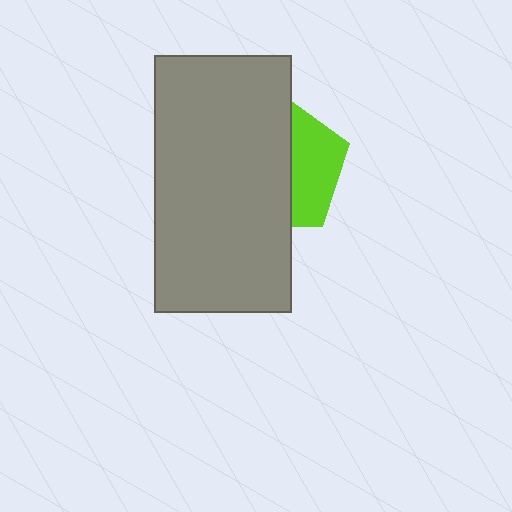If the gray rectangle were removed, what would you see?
You would see the complete lime pentagon.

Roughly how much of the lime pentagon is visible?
A small part of it is visible (roughly 38%).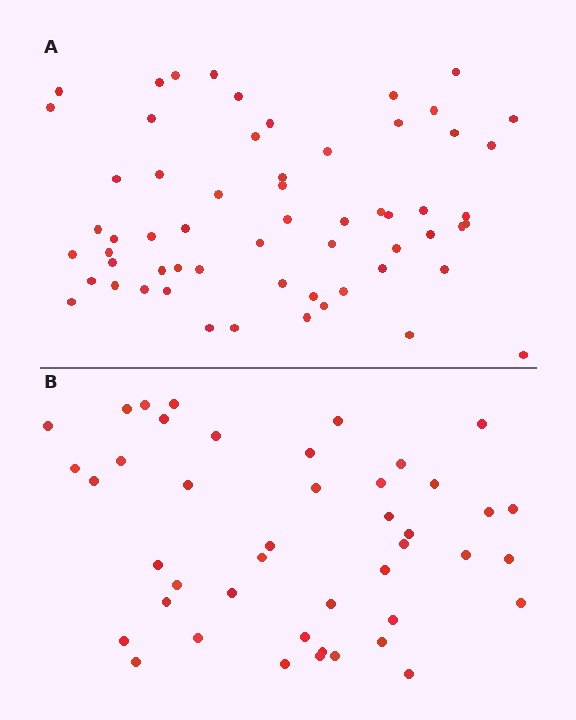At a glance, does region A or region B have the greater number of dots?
Region A (the top region) has more dots.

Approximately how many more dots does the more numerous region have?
Region A has approximately 15 more dots than region B.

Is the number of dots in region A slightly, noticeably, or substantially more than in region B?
Region A has noticeably more, but not dramatically so. The ratio is roughly 1.4 to 1.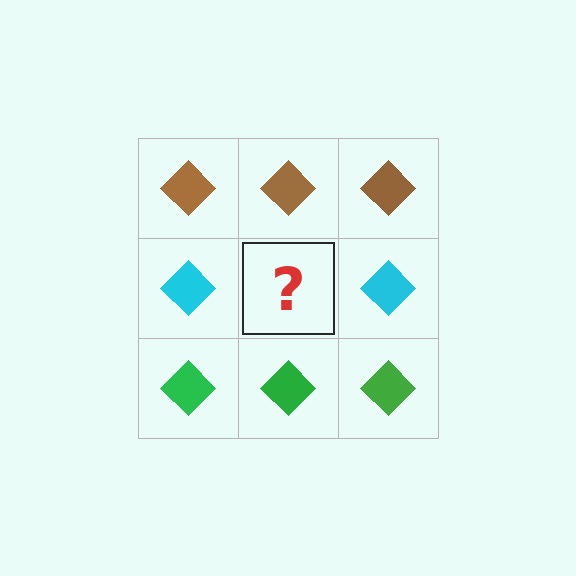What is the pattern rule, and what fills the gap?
The rule is that each row has a consistent color. The gap should be filled with a cyan diamond.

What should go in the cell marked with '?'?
The missing cell should contain a cyan diamond.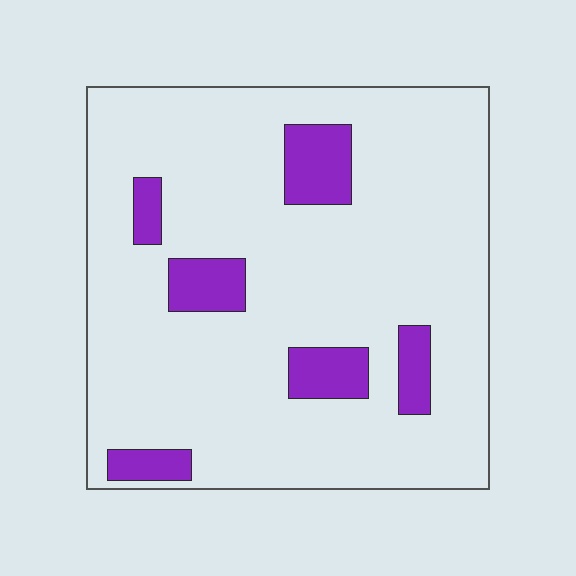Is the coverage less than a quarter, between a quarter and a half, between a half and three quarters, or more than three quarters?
Less than a quarter.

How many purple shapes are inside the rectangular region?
6.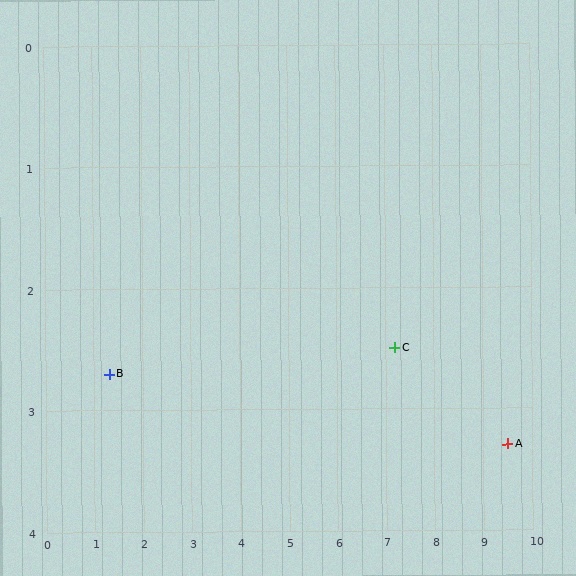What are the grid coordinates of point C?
Point C is at approximately (7.2, 2.5).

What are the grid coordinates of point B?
Point B is at approximately (1.3, 2.7).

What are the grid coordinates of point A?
Point A is at approximately (9.5, 3.3).